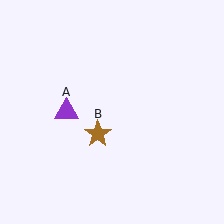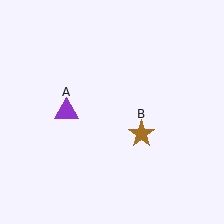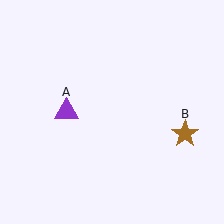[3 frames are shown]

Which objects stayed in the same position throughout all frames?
Purple triangle (object A) remained stationary.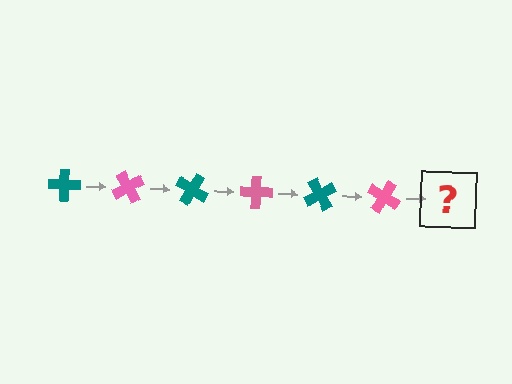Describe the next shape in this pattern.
It should be a teal cross, rotated 360 degrees from the start.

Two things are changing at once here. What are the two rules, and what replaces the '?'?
The two rules are that it rotates 60 degrees each step and the color cycles through teal and pink. The '?' should be a teal cross, rotated 360 degrees from the start.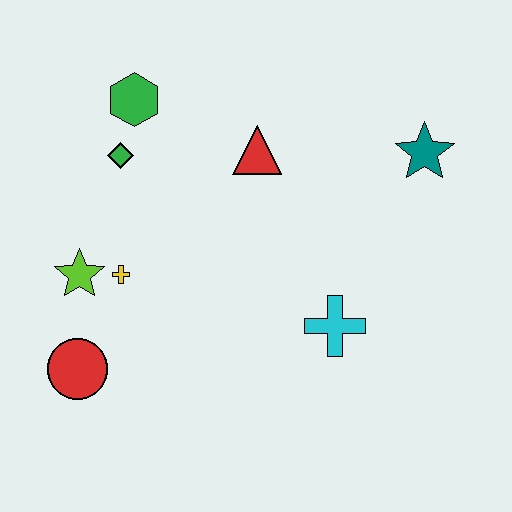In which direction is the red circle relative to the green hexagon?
The red circle is below the green hexagon.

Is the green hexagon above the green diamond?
Yes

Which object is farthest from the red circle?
The teal star is farthest from the red circle.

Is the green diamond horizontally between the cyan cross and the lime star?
Yes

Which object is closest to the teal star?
The red triangle is closest to the teal star.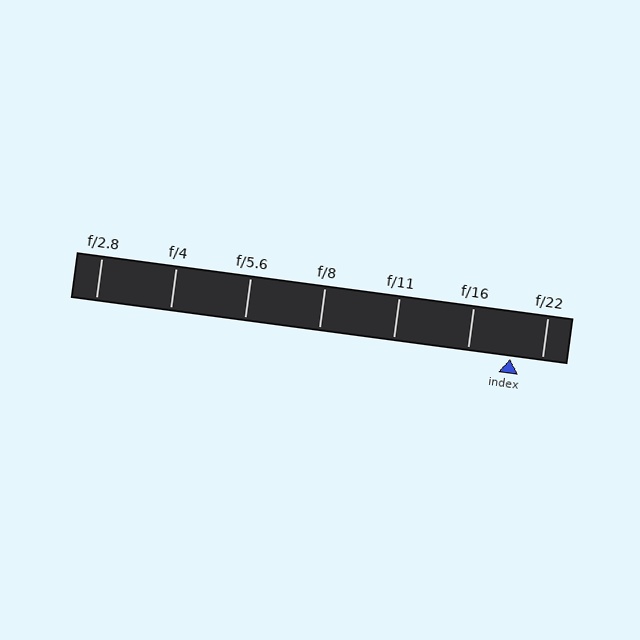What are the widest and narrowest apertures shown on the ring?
The widest aperture shown is f/2.8 and the narrowest is f/22.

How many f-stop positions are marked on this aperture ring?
There are 7 f-stop positions marked.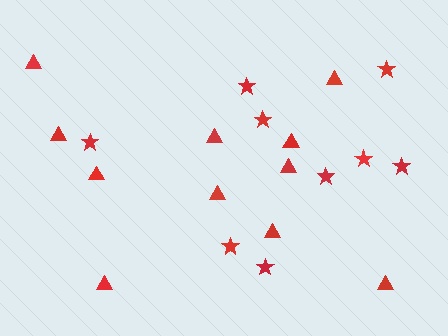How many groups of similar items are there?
There are 2 groups: one group of triangles (11) and one group of stars (9).